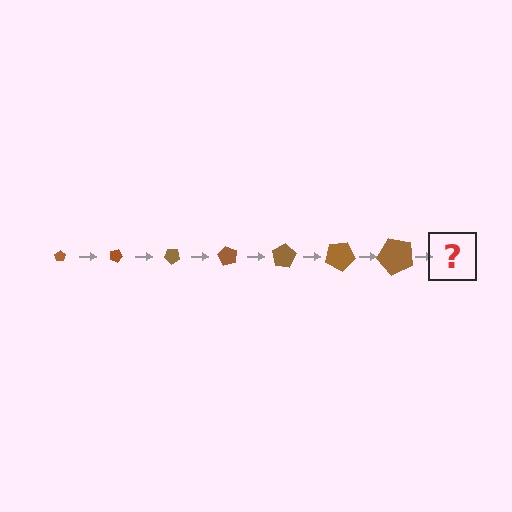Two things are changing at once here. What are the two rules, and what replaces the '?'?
The two rules are that the pentagon grows larger each step and it rotates 20 degrees each step. The '?' should be a pentagon, larger than the previous one and rotated 140 degrees from the start.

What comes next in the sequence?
The next element should be a pentagon, larger than the previous one and rotated 140 degrees from the start.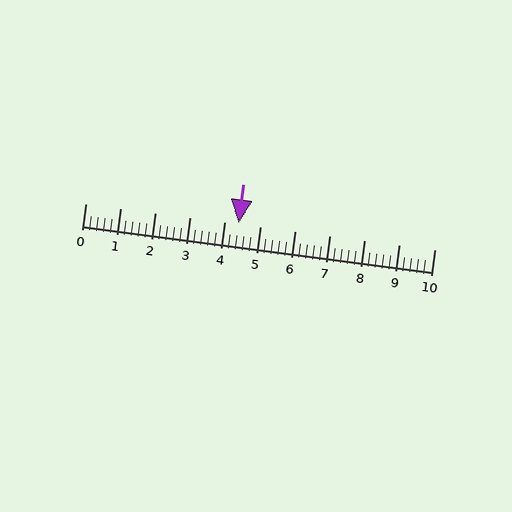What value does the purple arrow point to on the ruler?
The purple arrow points to approximately 4.4.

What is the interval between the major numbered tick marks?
The major tick marks are spaced 1 units apart.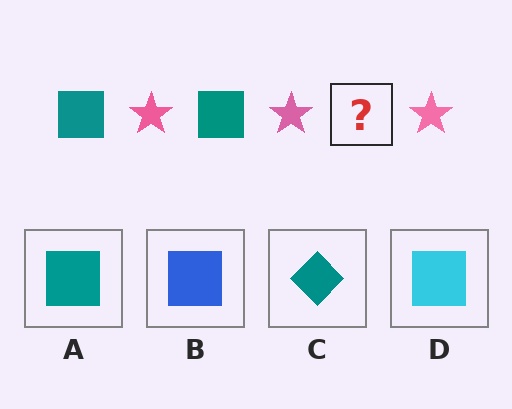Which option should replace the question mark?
Option A.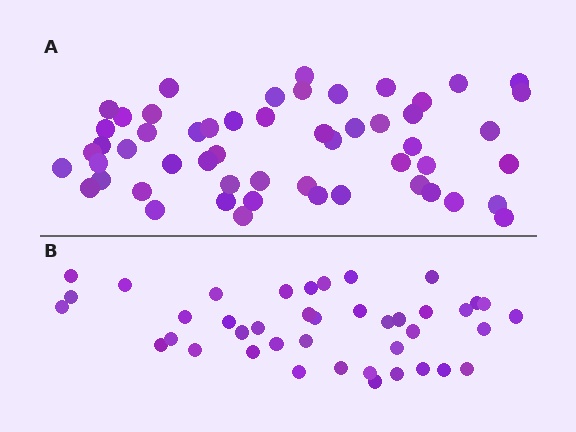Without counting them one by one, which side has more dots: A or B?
Region A (the top region) has more dots.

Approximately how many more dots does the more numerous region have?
Region A has approximately 15 more dots than region B.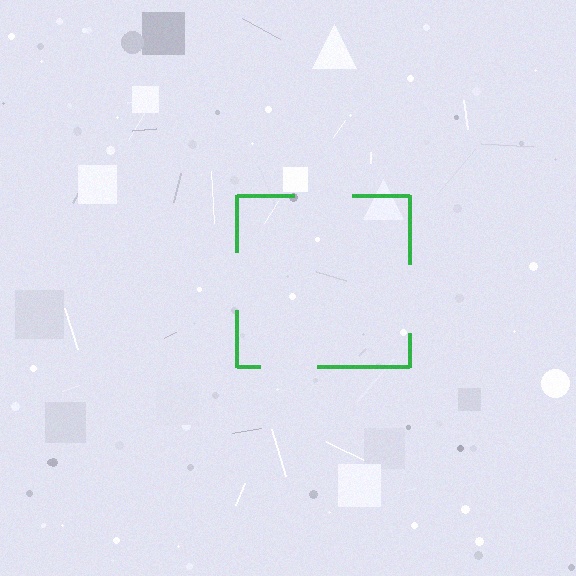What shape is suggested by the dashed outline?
The dashed outline suggests a square.